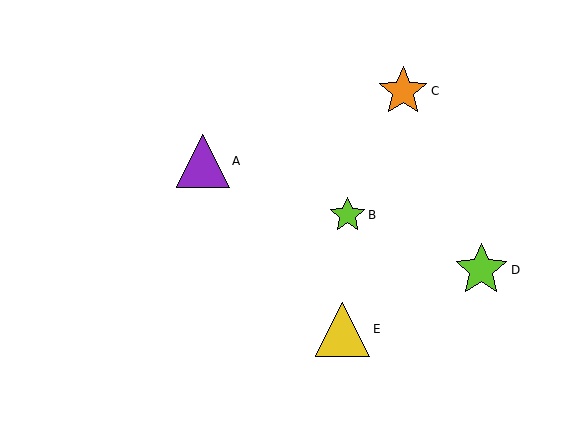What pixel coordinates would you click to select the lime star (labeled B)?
Click at (347, 215) to select the lime star B.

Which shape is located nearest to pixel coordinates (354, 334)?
The yellow triangle (labeled E) at (342, 329) is nearest to that location.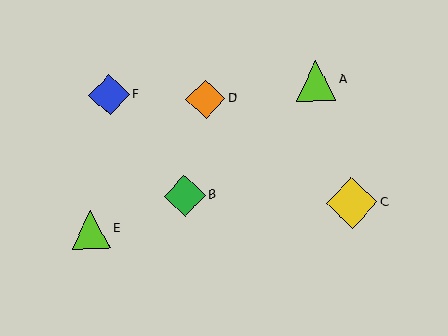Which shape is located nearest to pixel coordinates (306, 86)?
The lime triangle (labeled A) at (316, 81) is nearest to that location.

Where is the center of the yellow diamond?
The center of the yellow diamond is at (352, 203).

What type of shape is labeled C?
Shape C is a yellow diamond.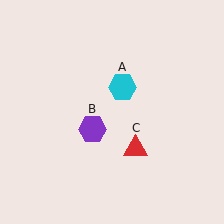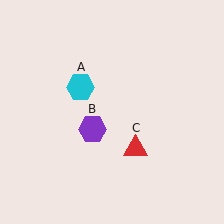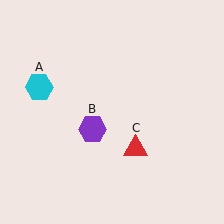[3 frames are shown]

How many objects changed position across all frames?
1 object changed position: cyan hexagon (object A).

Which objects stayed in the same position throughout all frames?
Purple hexagon (object B) and red triangle (object C) remained stationary.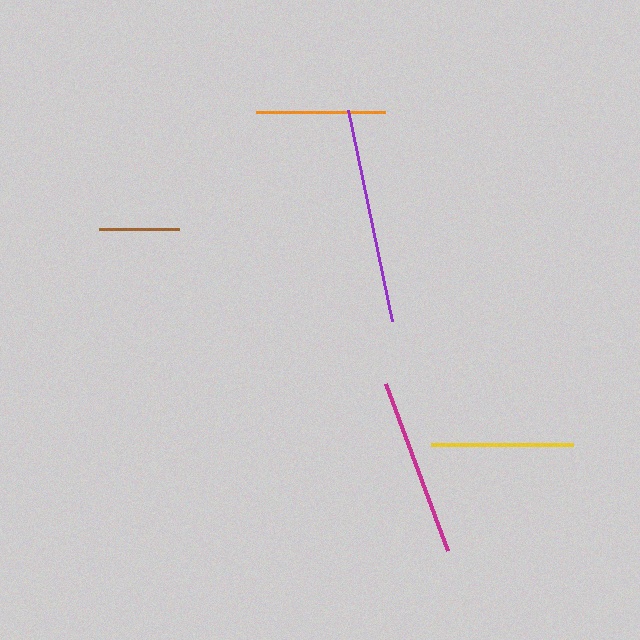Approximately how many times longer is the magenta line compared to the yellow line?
The magenta line is approximately 1.3 times the length of the yellow line.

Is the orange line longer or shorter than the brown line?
The orange line is longer than the brown line.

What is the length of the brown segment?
The brown segment is approximately 80 pixels long.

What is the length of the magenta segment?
The magenta segment is approximately 179 pixels long.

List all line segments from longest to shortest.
From longest to shortest: purple, magenta, yellow, orange, brown.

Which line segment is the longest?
The purple line is the longest at approximately 216 pixels.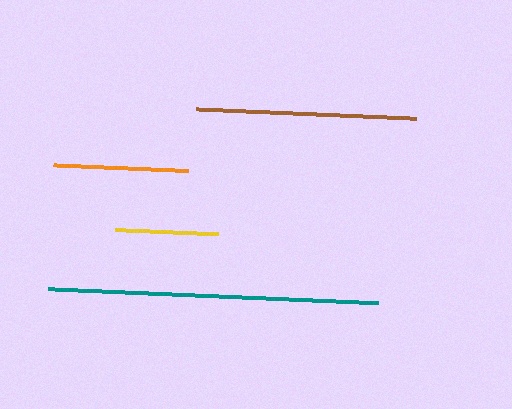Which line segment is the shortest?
The yellow line is the shortest at approximately 102 pixels.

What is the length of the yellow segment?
The yellow segment is approximately 102 pixels long.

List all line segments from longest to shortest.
From longest to shortest: teal, brown, orange, yellow.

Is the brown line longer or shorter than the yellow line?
The brown line is longer than the yellow line.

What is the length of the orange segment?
The orange segment is approximately 135 pixels long.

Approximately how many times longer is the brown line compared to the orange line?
The brown line is approximately 1.6 times the length of the orange line.